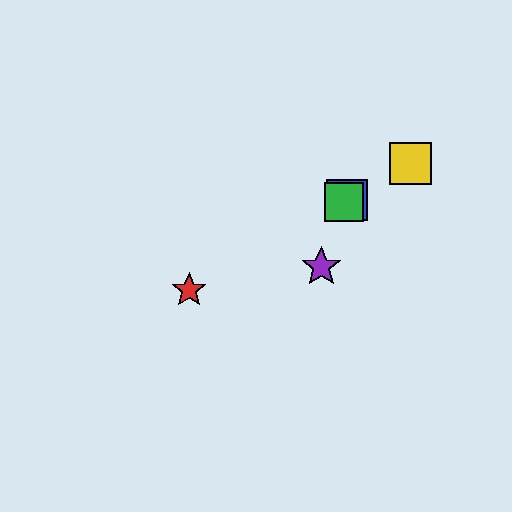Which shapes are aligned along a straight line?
The red star, the blue square, the green square, the yellow square are aligned along a straight line.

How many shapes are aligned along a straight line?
4 shapes (the red star, the blue square, the green square, the yellow square) are aligned along a straight line.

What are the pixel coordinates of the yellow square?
The yellow square is at (410, 164).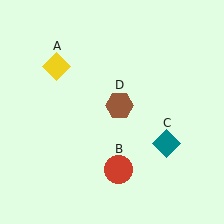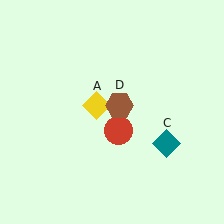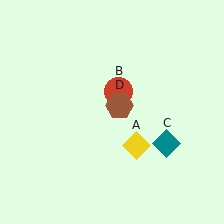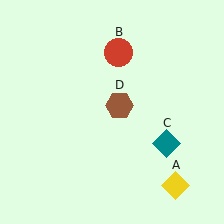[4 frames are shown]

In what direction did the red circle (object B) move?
The red circle (object B) moved up.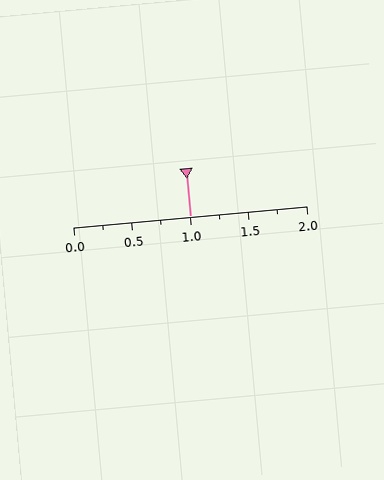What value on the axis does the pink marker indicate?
The marker indicates approximately 1.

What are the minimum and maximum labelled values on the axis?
The axis runs from 0.0 to 2.0.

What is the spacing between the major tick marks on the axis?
The major ticks are spaced 0.5 apart.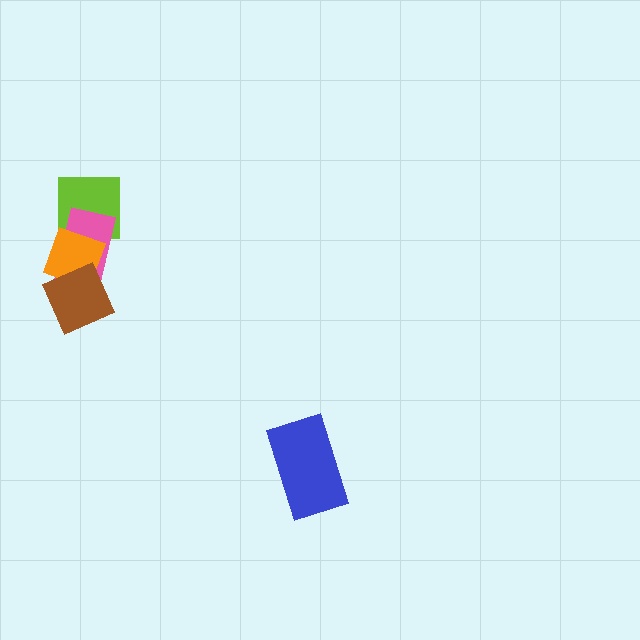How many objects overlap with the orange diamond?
3 objects overlap with the orange diamond.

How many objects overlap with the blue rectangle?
0 objects overlap with the blue rectangle.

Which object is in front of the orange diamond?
The brown diamond is in front of the orange diamond.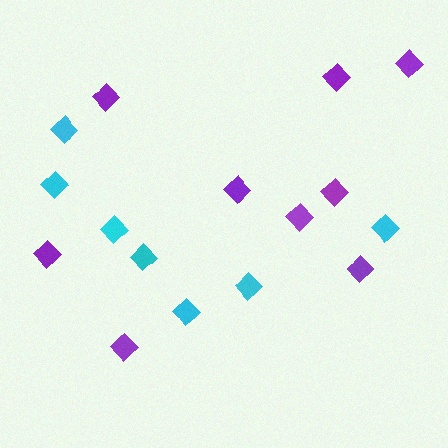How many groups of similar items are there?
There are 2 groups: one group of cyan diamonds (7) and one group of purple diamonds (9).